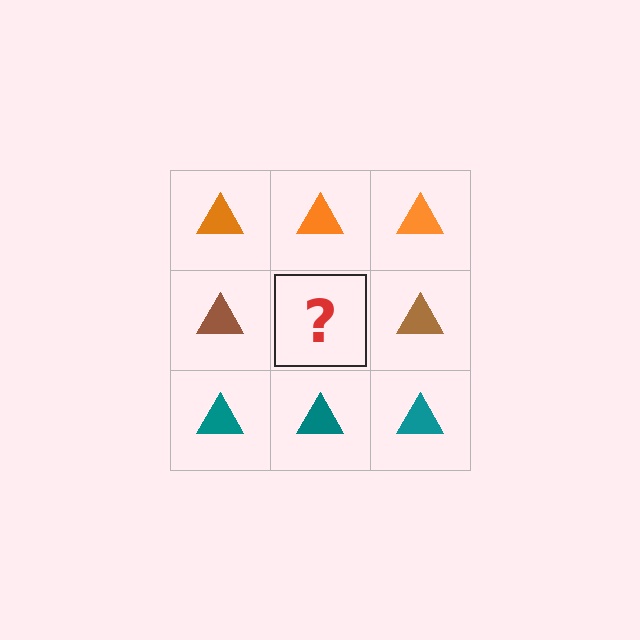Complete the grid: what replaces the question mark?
The question mark should be replaced with a brown triangle.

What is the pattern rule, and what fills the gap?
The rule is that each row has a consistent color. The gap should be filled with a brown triangle.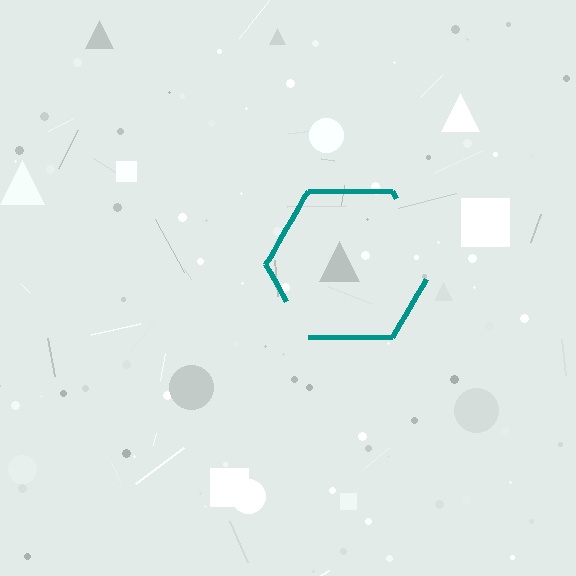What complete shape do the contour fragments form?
The contour fragments form a hexagon.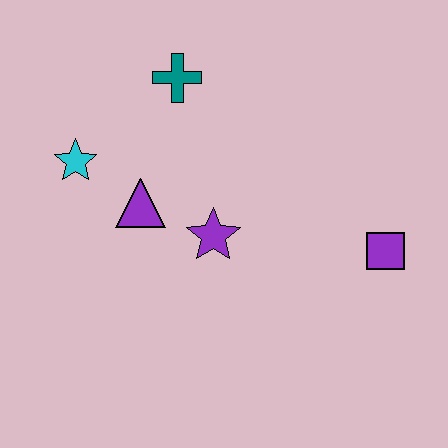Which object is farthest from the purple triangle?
The purple square is farthest from the purple triangle.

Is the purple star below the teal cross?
Yes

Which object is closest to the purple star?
The purple triangle is closest to the purple star.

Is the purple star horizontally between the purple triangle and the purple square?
Yes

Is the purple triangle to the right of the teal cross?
No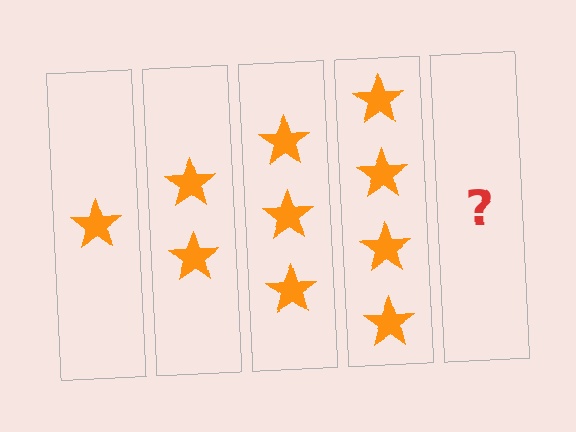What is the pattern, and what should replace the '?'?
The pattern is that each step adds one more star. The '?' should be 5 stars.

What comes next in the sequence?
The next element should be 5 stars.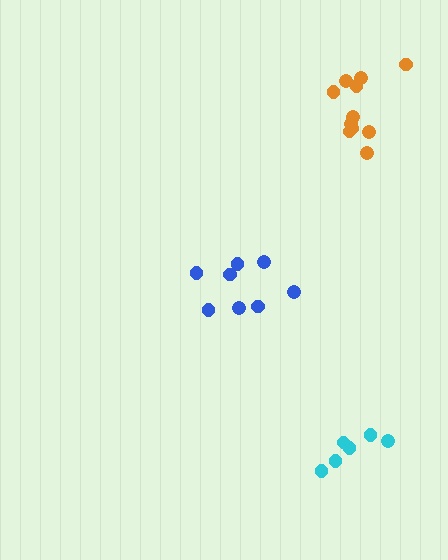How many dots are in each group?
Group 1: 11 dots, Group 2: 8 dots, Group 3: 6 dots (25 total).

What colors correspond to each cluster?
The clusters are colored: orange, blue, cyan.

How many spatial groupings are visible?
There are 3 spatial groupings.